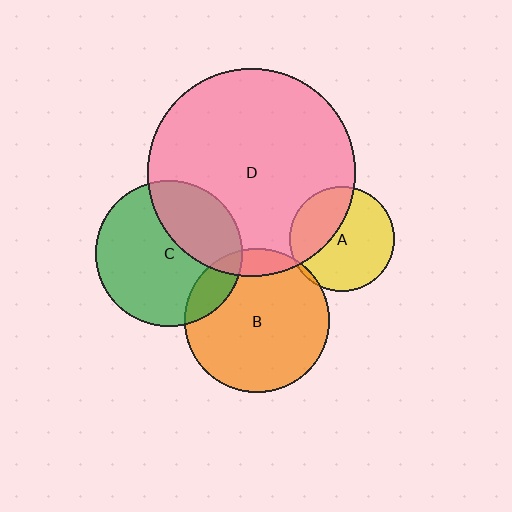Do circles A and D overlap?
Yes.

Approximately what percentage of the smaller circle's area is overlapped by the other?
Approximately 35%.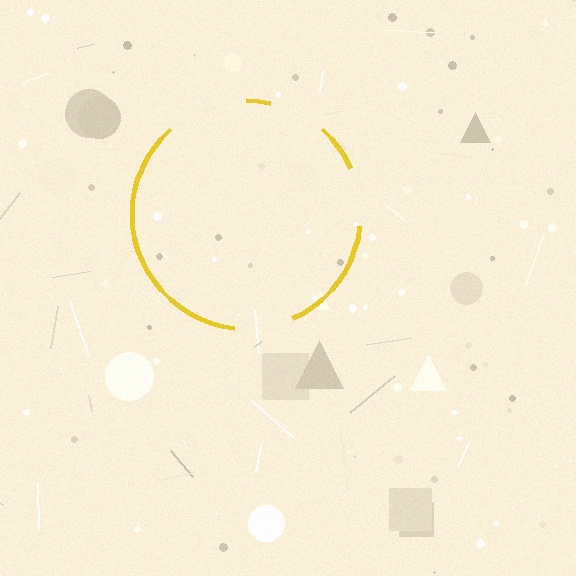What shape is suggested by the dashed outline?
The dashed outline suggests a circle.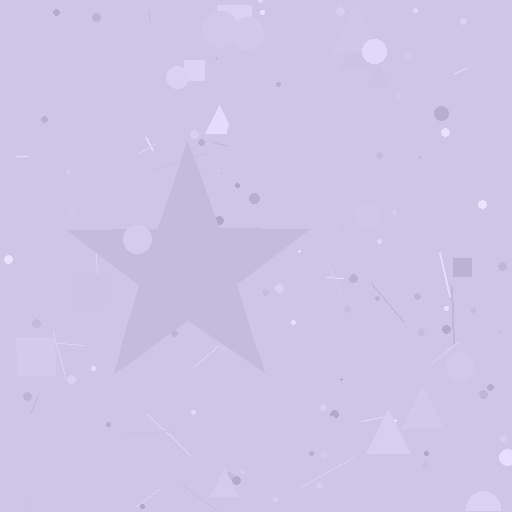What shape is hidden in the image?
A star is hidden in the image.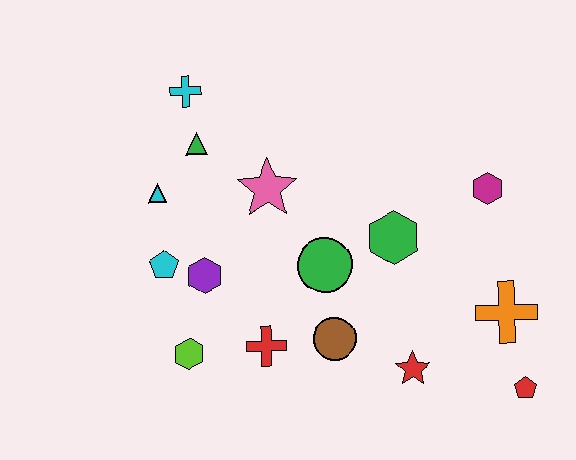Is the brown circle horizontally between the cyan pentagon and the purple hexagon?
No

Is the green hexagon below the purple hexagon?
No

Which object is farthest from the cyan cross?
The red pentagon is farthest from the cyan cross.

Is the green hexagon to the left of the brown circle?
No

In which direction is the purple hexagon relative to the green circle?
The purple hexagon is to the left of the green circle.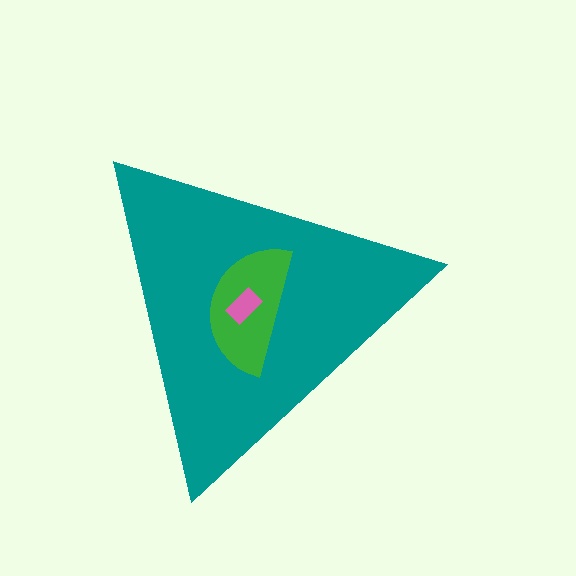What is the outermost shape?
The teal triangle.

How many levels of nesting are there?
3.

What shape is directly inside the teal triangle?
The green semicircle.